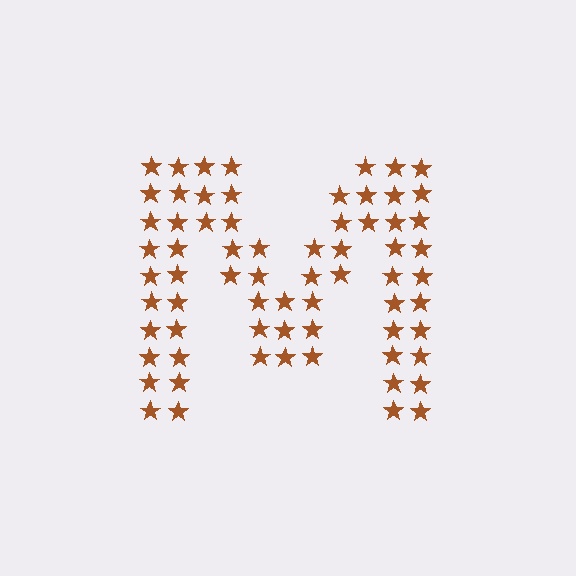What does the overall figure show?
The overall figure shows the letter M.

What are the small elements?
The small elements are stars.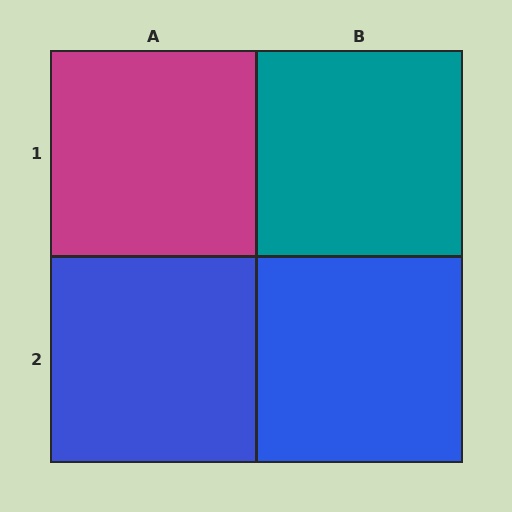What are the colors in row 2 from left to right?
Blue, blue.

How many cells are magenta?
1 cell is magenta.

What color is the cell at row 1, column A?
Magenta.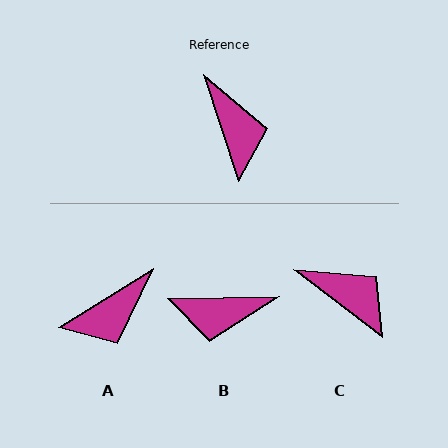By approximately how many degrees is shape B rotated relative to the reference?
Approximately 107 degrees clockwise.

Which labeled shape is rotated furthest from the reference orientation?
B, about 107 degrees away.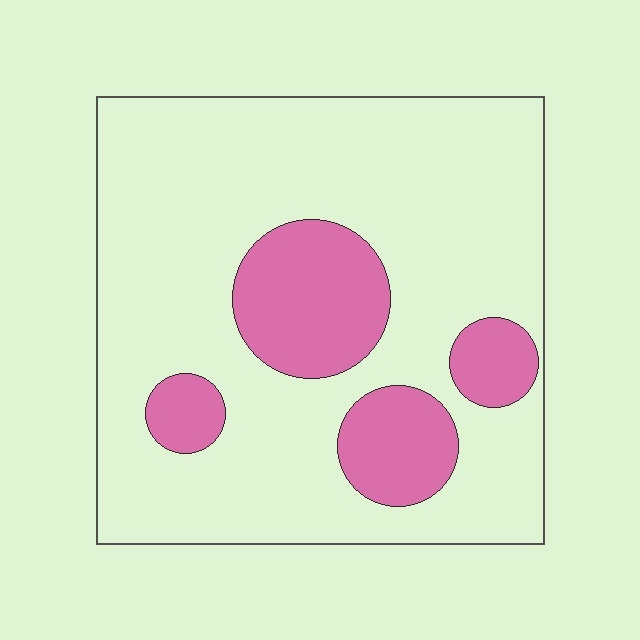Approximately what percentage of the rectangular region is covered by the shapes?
Approximately 20%.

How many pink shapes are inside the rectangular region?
4.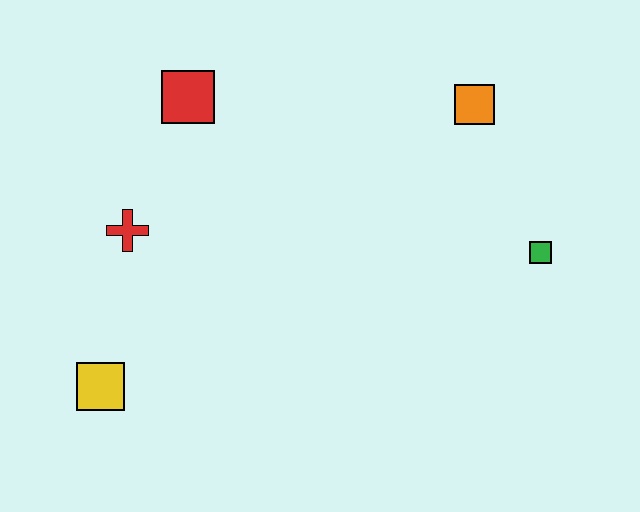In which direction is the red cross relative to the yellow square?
The red cross is above the yellow square.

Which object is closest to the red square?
The red cross is closest to the red square.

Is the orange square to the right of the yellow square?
Yes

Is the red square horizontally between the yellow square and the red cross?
No